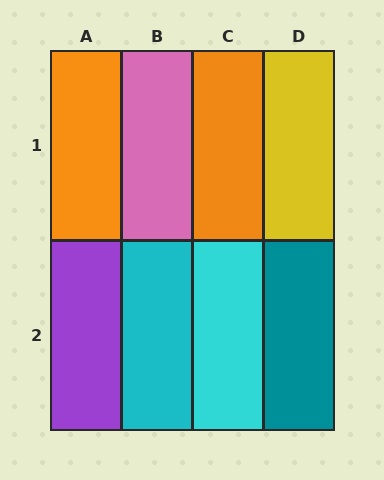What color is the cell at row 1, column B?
Pink.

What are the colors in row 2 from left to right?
Purple, cyan, cyan, teal.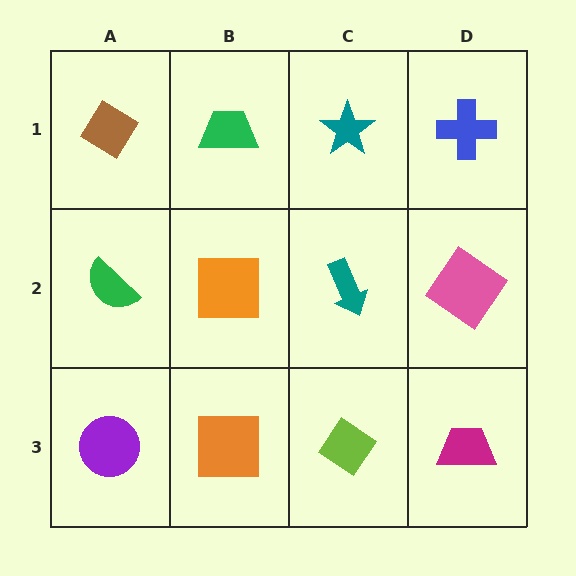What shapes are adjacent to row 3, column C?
A teal arrow (row 2, column C), an orange square (row 3, column B), a magenta trapezoid (row 3, column D).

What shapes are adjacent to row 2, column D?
A blue cross (row 1, column D), a magenta trapezoid (row 3, column D), a teal arrow (row 2, column C).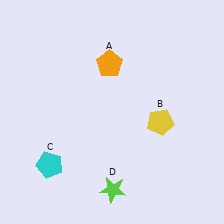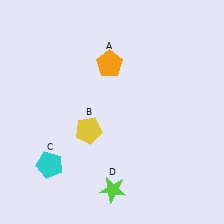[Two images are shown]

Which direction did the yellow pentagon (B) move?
The yellow pentagon (B) moved left.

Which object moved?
The yellow pentagon (B) moved left.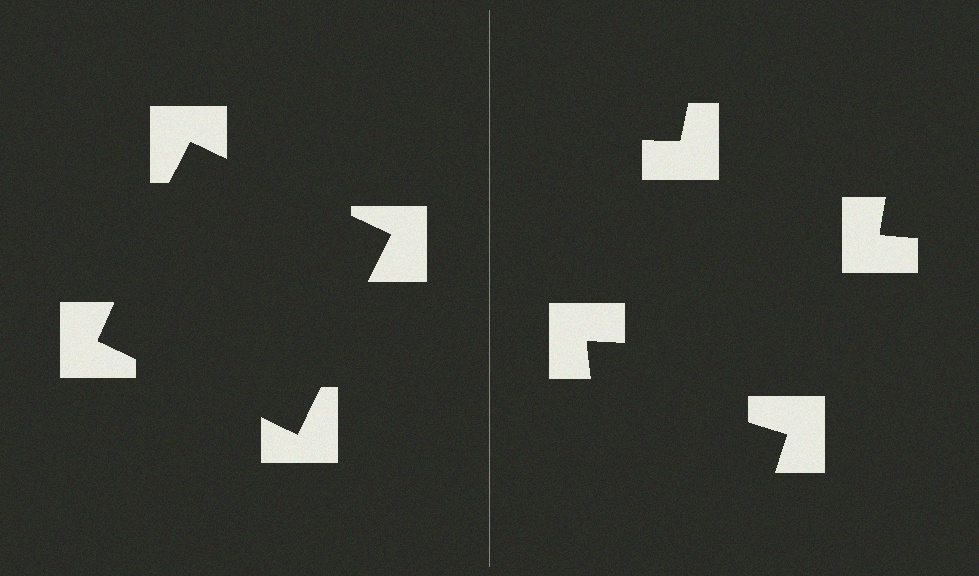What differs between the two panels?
The notched squares are positioned identically on both sides; only the wedge orientations differ. On the left they align to a square; on the right they are misaligned.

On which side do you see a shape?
An illusory square appears on the left side. On the right side the wedge cuts are rotated, so no coherent shape forms.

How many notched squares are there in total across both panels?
8 — 4 on each side.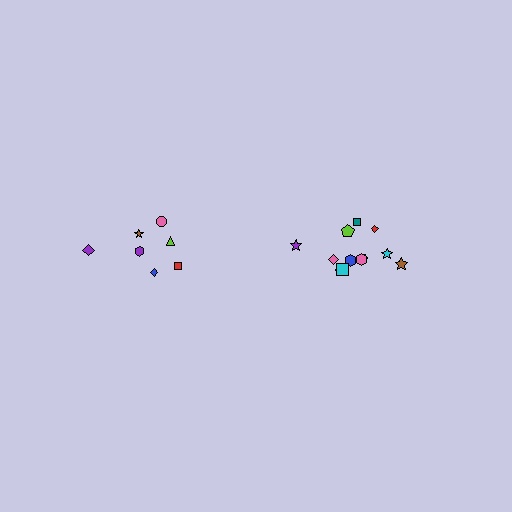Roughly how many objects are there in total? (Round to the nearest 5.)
Roughly 20 objects in total.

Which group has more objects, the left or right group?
The right group.